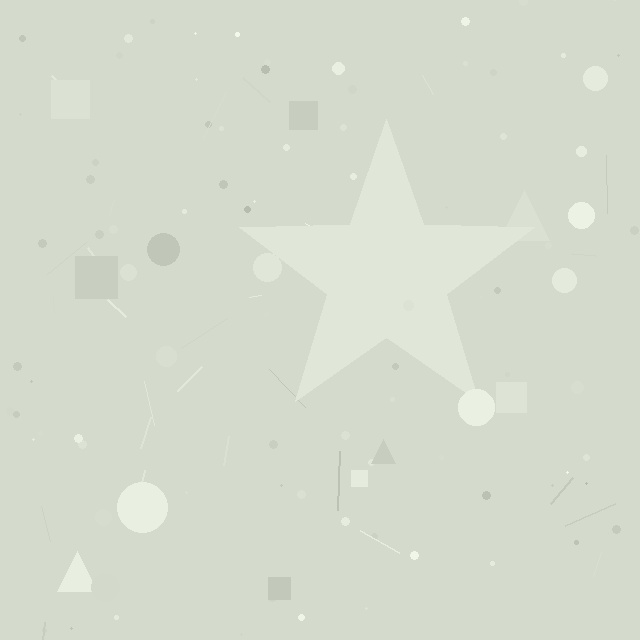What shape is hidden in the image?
A star is hidden in the image.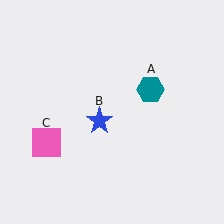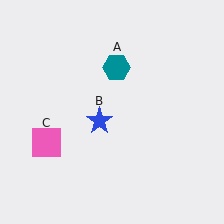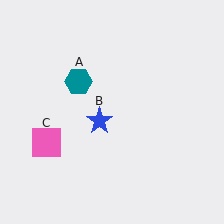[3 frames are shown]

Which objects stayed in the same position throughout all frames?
Blue star (object B) and pink square (object C) remained stationary.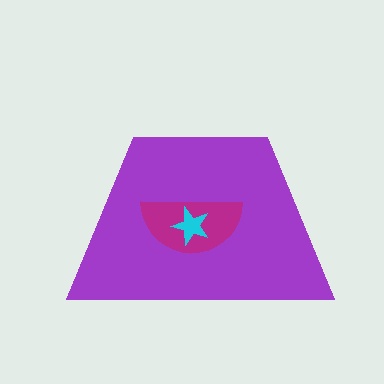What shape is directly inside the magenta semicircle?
The cyan star.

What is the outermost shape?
The purple trapezoid.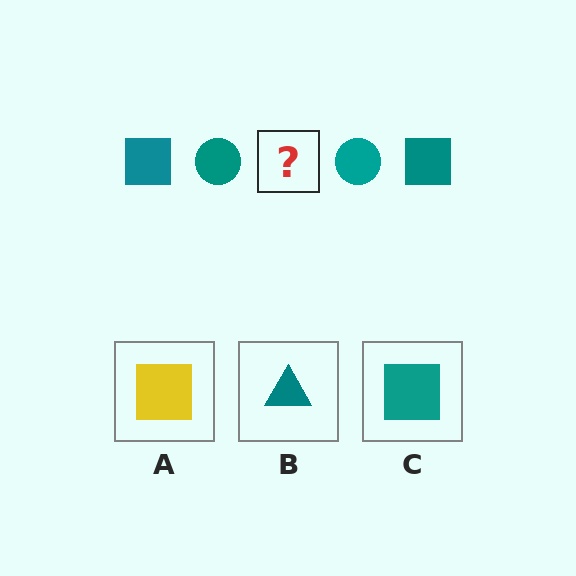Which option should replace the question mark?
Option C.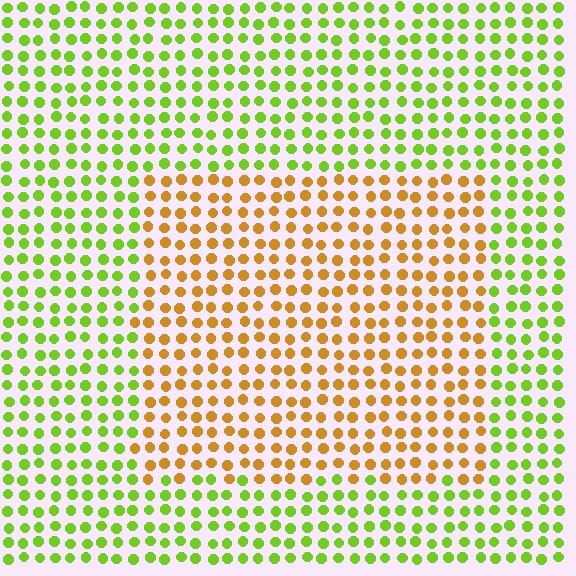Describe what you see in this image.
The image is filled with small lime elements in a uniform arrangement. A rectangle-shaped region is visible where the elements are tinted to a slightly different hue, forming a subtle color boundary.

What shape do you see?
I see a rectangle.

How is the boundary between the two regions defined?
The boundary is defined purely by a slight shift in hue (about 56 degrees). Spacing, size, and orientation are identical on both sides.